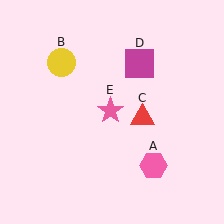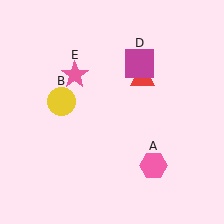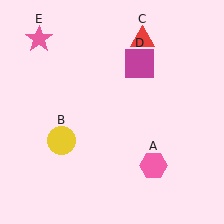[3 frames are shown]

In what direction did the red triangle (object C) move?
The red triangle (object C) moved up.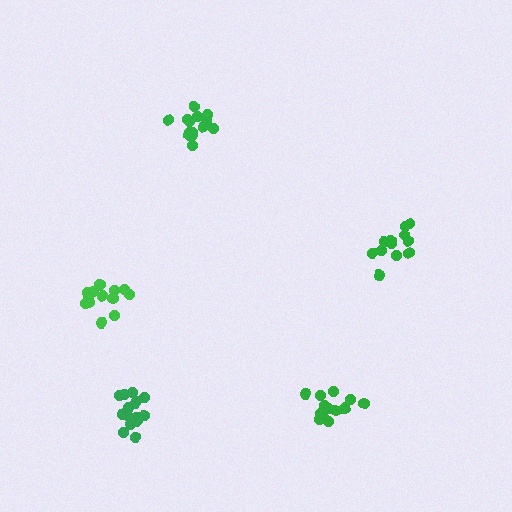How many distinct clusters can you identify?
There are 5 distinct clusters.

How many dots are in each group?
Group 1: 12 dots, Group 2: 15 dots, Group 3: 18 dots, Group 4: 14 dots, Group 5: 14 dots (73 total).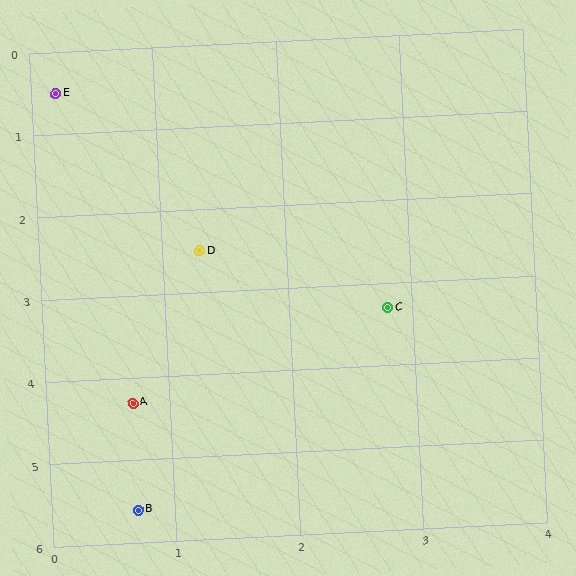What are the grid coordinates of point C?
Point C is at approximately (2.8, 3.3).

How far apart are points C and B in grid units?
Points C and B are about 3.1 grid units apart.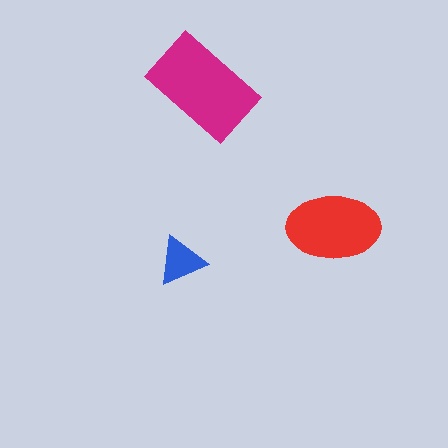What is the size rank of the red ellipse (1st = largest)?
2nd.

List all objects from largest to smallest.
The magenta rectangle, the red ellipse, the blue triangle.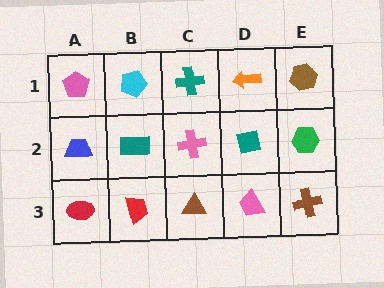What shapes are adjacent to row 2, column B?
A cyan pentagon (row 1, column B), a red trapezoid (row 3, column B), a blue trapezoid (row 2, column A), a pink cross (row 2, column C).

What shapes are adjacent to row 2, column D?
An orange arrow (row 1, column D), a pink trapezoid (row 3, column D), a pink cross (row 2, column C), a green hexagon (row 2, column E).